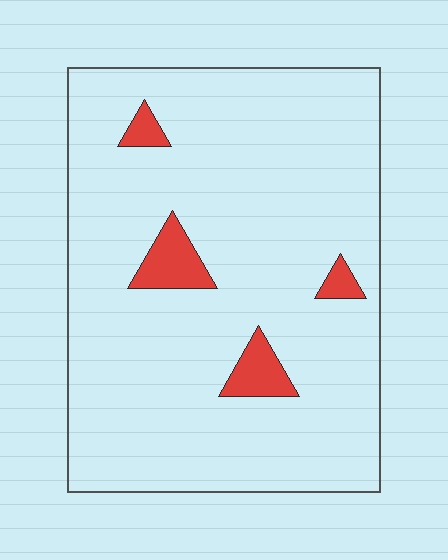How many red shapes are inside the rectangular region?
4.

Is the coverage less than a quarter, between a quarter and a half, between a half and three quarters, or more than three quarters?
Less than a quarter.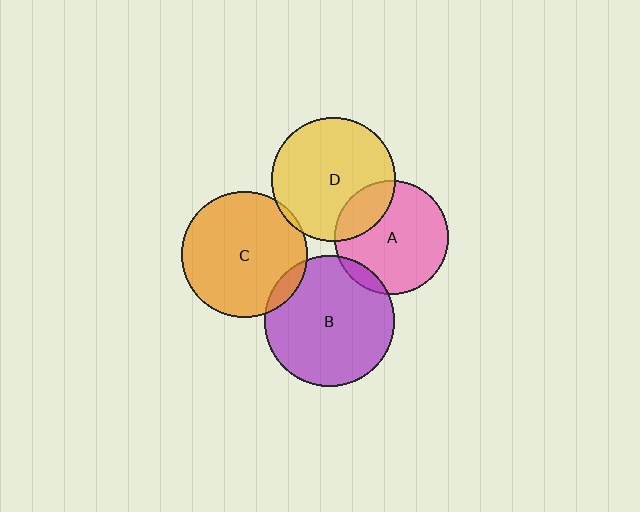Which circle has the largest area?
Circle B (purple).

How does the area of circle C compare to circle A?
Approximately 1.2 times.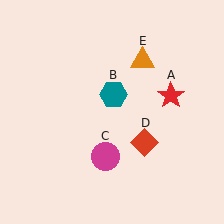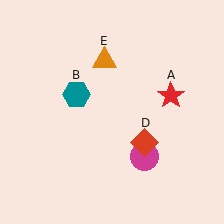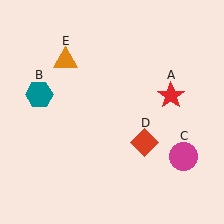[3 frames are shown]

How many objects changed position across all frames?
3 objects changed position: teal hexagon (object B), magenta circle (object C), orange triangle (object E).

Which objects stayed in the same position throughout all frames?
Red star (object A) and red diamond (object D) remained stationary.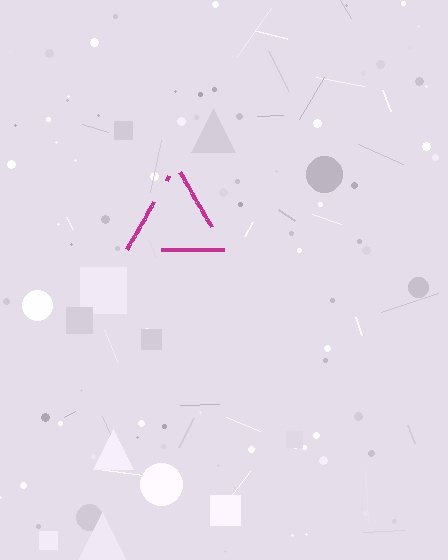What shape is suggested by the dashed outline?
The dashed outline suggests a triangle.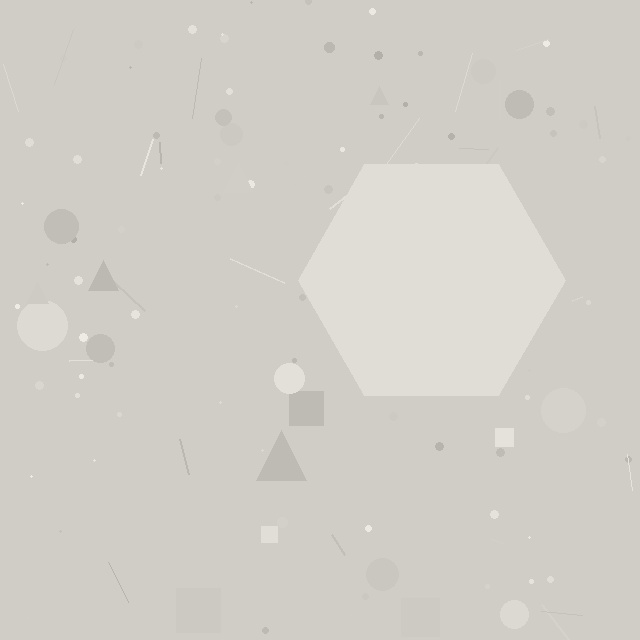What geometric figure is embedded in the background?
A hexagon is embedded in the background.